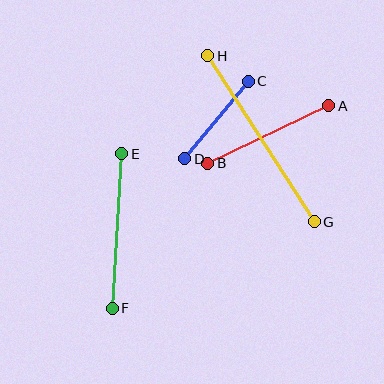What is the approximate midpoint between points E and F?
The midpoint is at approximately (117, 231) pixels.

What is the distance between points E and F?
The distance is approximately 155 pixels.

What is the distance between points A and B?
The distance is approximately 134 pixels.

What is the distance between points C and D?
The distance is approximately 100 pixels.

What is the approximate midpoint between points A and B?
The midpoint is at approximately (268, 134) pixels.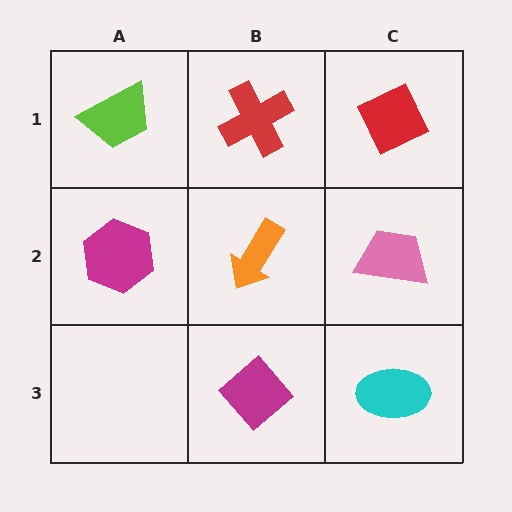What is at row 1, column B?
A red cross.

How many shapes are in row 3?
2 shapes.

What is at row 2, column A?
A magenta hexagon.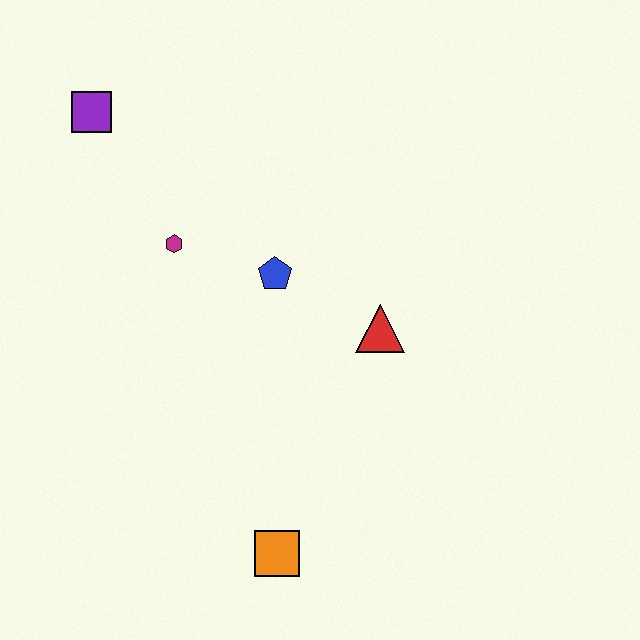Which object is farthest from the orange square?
The purple square is farthest from the orange square.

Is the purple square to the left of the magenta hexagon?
Yes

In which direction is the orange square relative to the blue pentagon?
The orange square is below the blue pentagon.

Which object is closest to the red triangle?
The blue pentagon is closest to the red triangle.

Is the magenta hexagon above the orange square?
Yes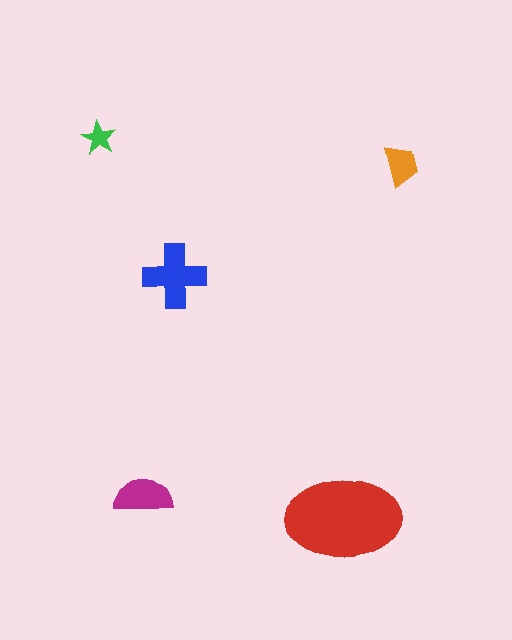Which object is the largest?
The red ellipse.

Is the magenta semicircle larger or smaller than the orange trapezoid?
Larger.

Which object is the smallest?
The green star.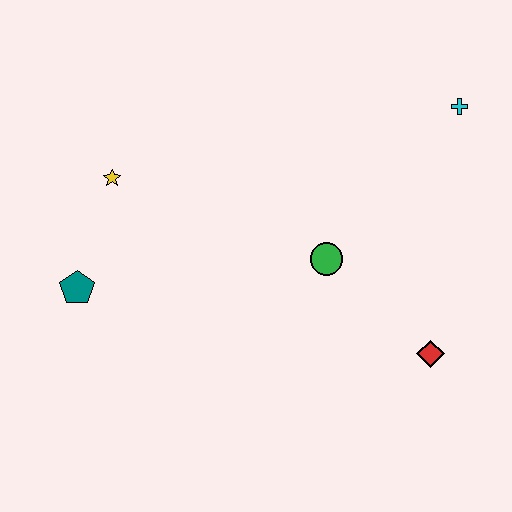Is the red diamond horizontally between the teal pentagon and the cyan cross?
Yes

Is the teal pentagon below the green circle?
Yes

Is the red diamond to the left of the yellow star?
No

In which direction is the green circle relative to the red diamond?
The green circle is to the left of the red diamond.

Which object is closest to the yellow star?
The teal pentagon is closest to the yellow star.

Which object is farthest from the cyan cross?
The teal pentagon is farthest from the cyan cross.